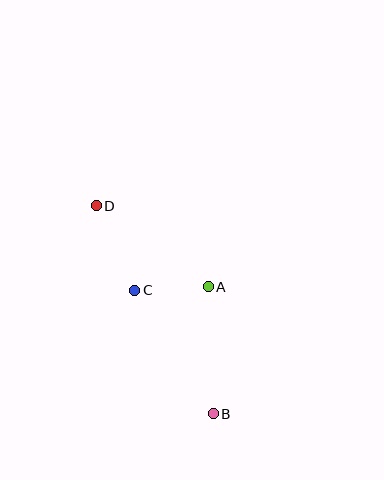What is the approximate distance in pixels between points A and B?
The distance between A and B is approximately 127 pixels.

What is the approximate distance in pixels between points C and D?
The distance between C and D is approximately 93 pixels.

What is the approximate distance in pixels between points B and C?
The distance between B and C is approximately 147 pixels.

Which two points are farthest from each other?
Points B and D are farthest from each other.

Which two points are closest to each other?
Points A and C are closest to each other.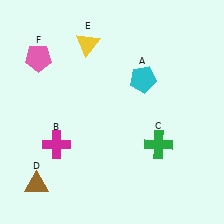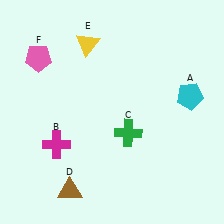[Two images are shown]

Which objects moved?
The objects that moved are: the cyan pentagon (A), the green cross (C), the brown triangle (D).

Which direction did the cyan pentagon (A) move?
The cyan pentagon (A) moved right.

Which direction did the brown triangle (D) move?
The brown triangle (D) moved right.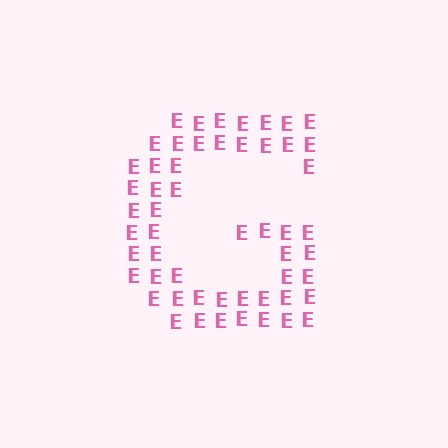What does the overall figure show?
The overall figure shows the letter G.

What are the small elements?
The small elements are letter E's.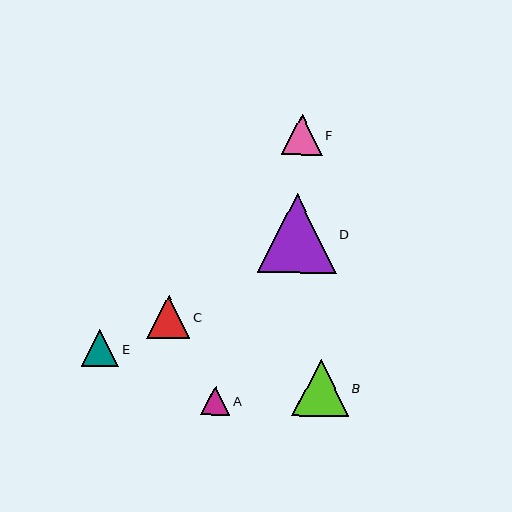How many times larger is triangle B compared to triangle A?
Triangle B is approximately 1.9 times the size of triangle A.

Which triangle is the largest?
Triangle D is the largest with a size of approximately 79 pixels.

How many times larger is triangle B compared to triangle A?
Triangle B is approximately 1.9 times the size of triangle A.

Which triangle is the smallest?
Triangle A is the smallest with a size of approximately 30 pixels.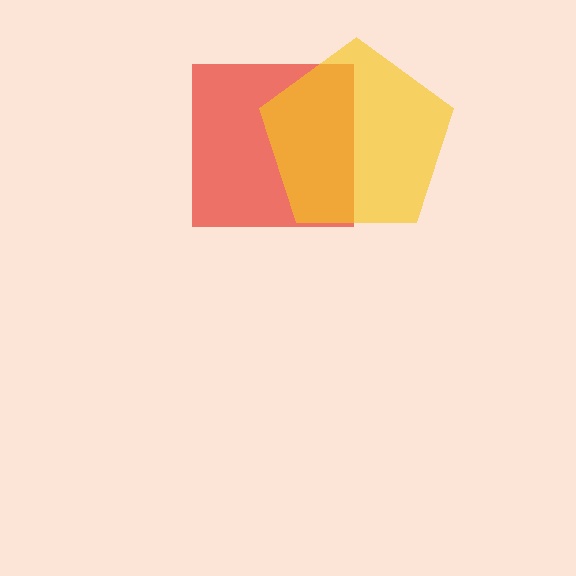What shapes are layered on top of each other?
The layered shapes are: a red square, a yellow pentagon.